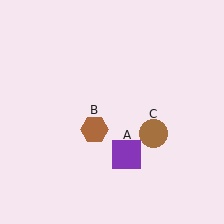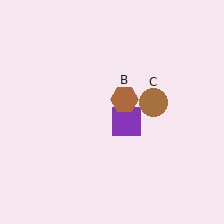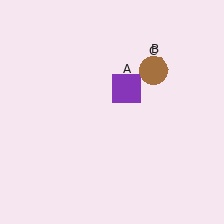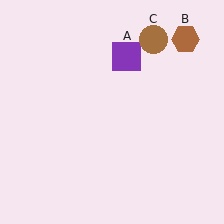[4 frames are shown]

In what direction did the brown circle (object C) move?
The brown circle (object C) moved up.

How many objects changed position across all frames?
3 objects changed position: purple square (object A), brown hexagon (object B), brown circle (object C).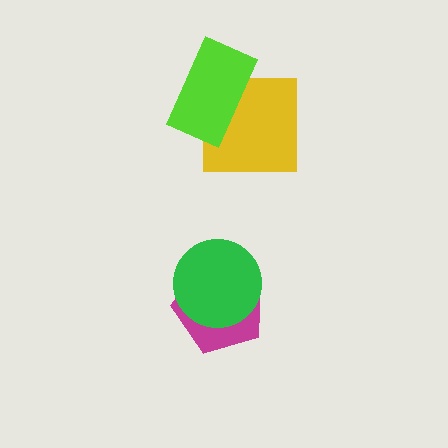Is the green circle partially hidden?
No, no other shape covers it.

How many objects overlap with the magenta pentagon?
1 object overlaps with the magenta pentagon.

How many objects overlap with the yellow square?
1 object overlaps with the yellow square.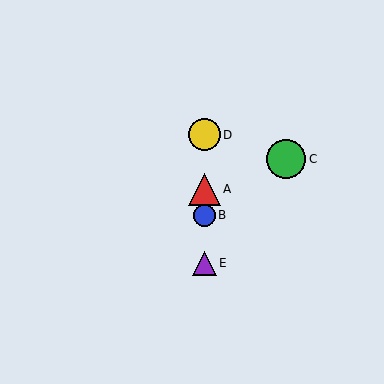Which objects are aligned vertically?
Objects A, B, D, E are aligned vertically.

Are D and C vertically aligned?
No, D is at x≈204 and C is at x≈286.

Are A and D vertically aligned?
Yes, both are at x≈204.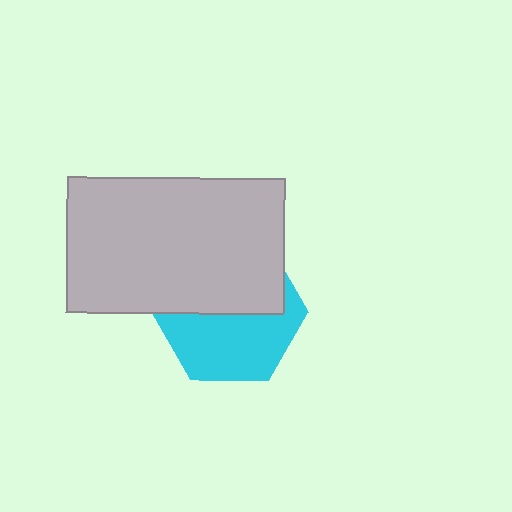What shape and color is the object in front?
The object in front is a light gray rectangle.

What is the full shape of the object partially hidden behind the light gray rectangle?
The partially hidden object is a cyan hexagon.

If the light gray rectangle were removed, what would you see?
You would see the complete cyan hexagon.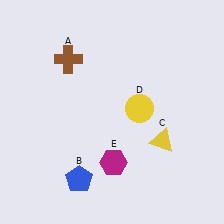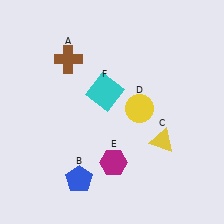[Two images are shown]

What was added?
A cyan square (F) was added in Image 2.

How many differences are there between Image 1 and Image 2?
There is 1 difference between the two images.